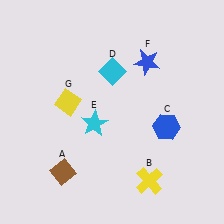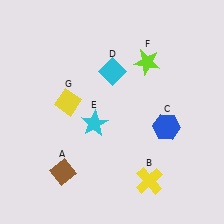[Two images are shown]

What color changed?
The star (F) changed from blue in Image 1 to lime in Image 2.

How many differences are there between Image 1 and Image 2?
There is 1 difference between the two images.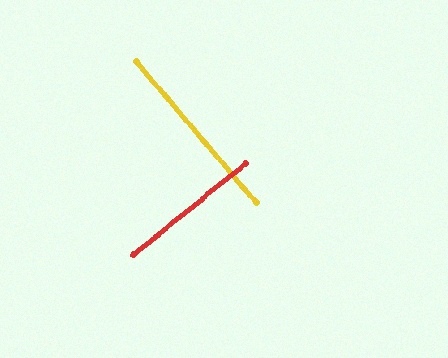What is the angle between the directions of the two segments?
Approximately 89 degrees.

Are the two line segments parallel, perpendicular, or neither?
Perpendicular — they meet at approximately 89°.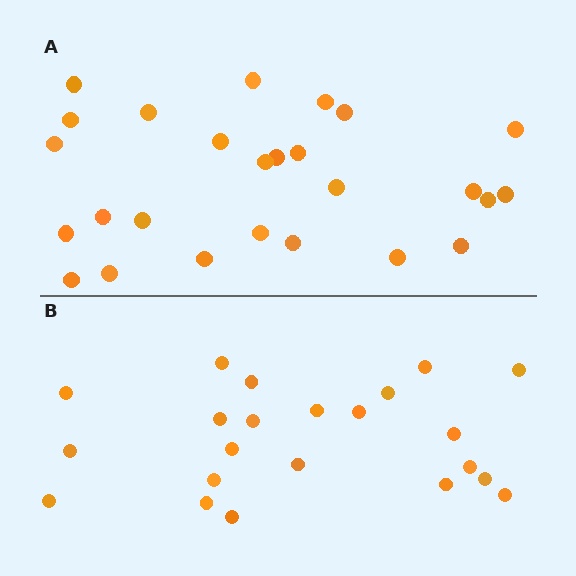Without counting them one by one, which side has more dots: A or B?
Region A (the top region) has more dots.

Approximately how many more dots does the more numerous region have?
Region A has about 4 more dots than region B.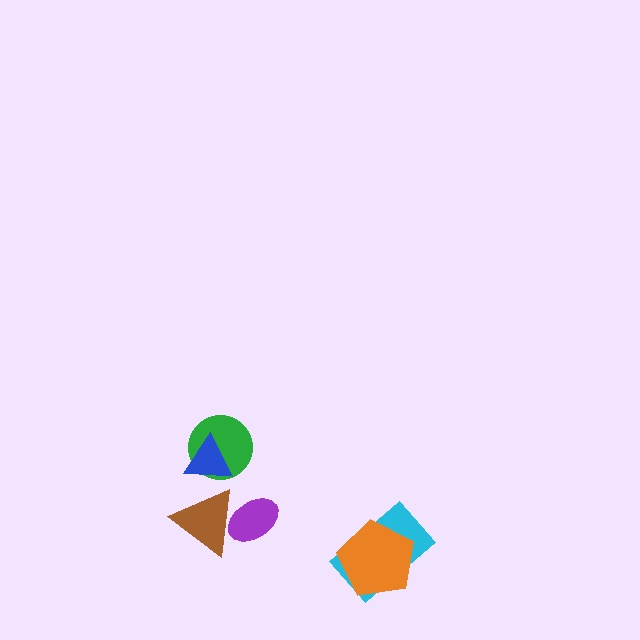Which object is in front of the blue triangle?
The brown triangle is in front of the blue triangle.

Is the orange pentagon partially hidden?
No, no other shape covers it.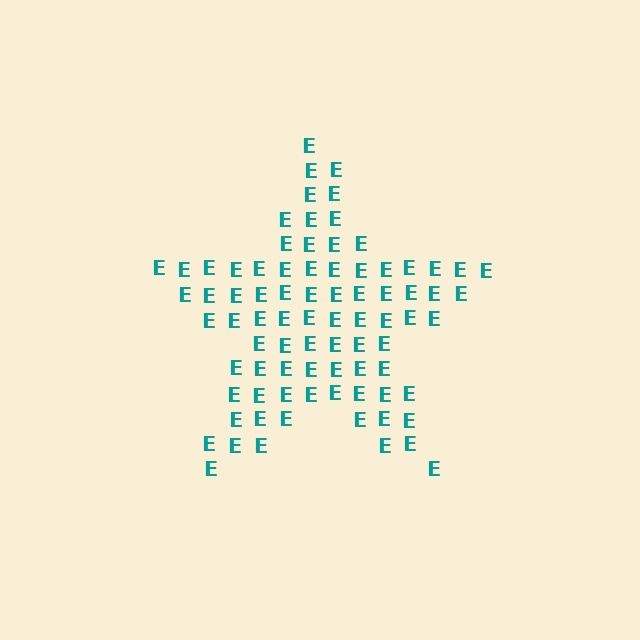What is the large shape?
The large shape is a star.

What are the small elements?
The small elements are letter E's.